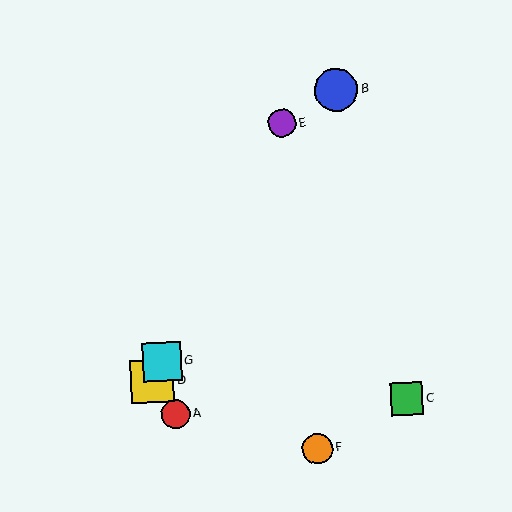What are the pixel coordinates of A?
Object A is at (175, 414).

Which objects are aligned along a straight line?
Objects D, E, G are aligned along a straight line.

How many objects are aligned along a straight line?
3 objects (D, E, G) are aligned along a straight line.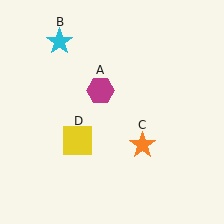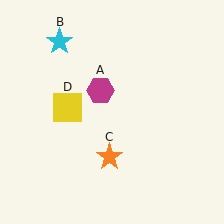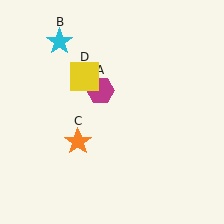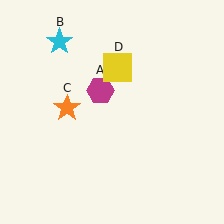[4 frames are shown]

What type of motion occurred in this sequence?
The orange star (object C), yellow square (object D) rotated clockwise around the center of the scene.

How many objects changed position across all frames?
2 objects changed position: orange star (object C), yellow square (object D).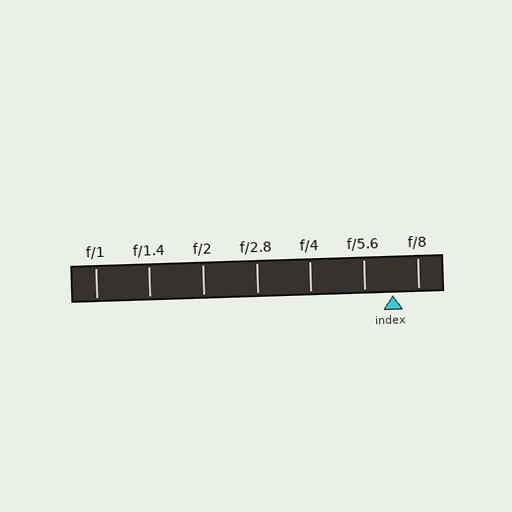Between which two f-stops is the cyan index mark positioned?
The index mark is between f/5.6 and f/8.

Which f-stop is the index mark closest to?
The index mark is closest to f/8.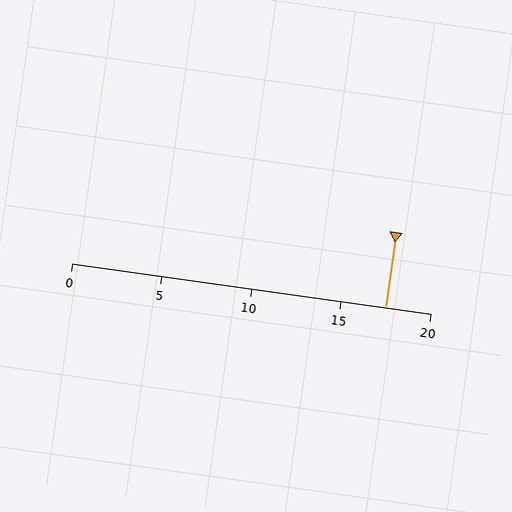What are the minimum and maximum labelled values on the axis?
The axis runs from 0 to 20.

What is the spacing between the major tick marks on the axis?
The major ticks are spaced 5 apart.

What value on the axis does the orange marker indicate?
The marker indicates approximately 17.5.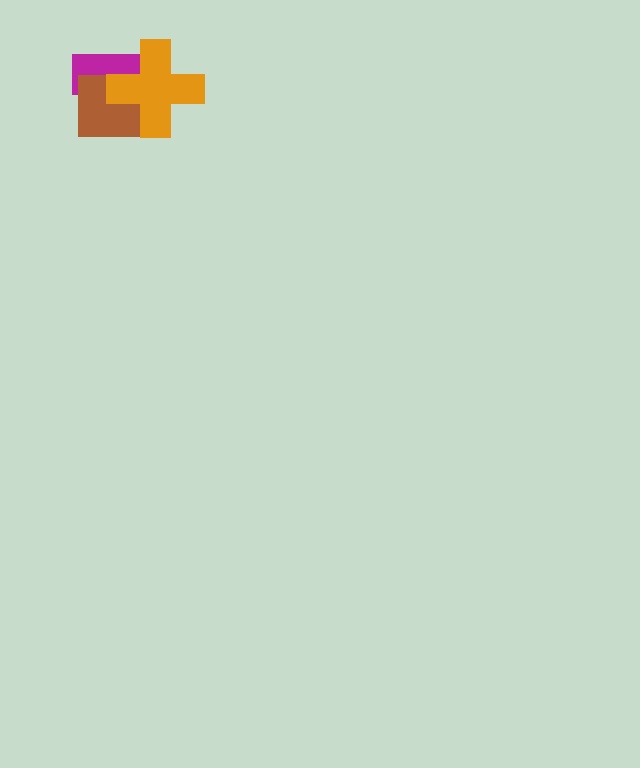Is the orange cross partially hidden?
No, no other shape covers it.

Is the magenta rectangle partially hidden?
Yes, it is partially covered by another shape.